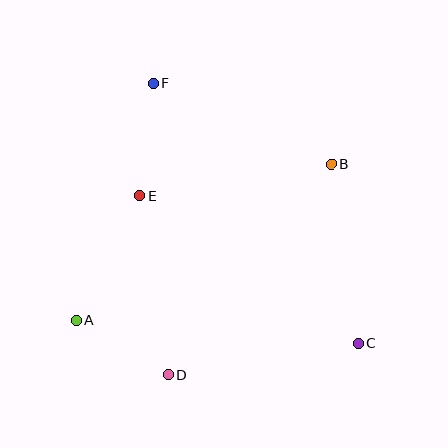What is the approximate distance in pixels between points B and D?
The distance between B and D is approximately 266 pixels.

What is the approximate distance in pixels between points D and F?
The distance between D and F is approximately 292 pixels.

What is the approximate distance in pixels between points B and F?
The distance between B and F is approximately 196 pixels.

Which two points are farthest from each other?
Points C and F are farthest from each other.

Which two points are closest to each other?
Points A and D are closest to each other.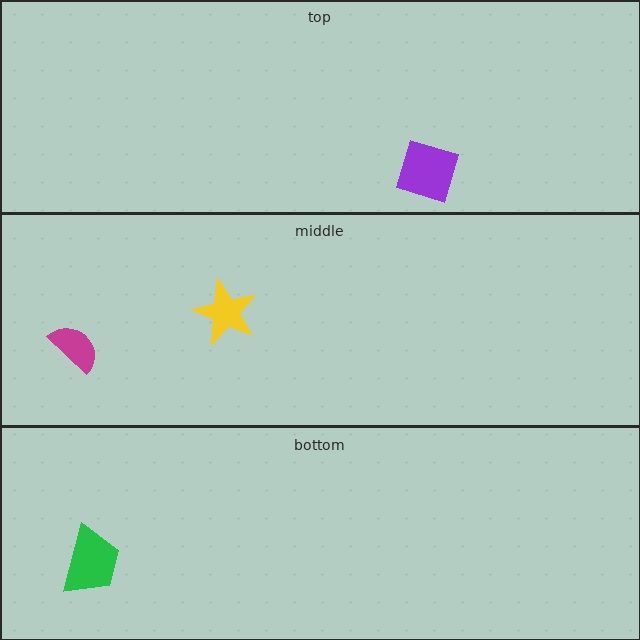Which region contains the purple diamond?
The top region.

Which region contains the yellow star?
The middle region.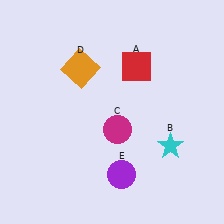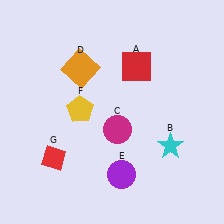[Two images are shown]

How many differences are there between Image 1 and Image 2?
There are 2 differences between the two images.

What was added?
A yellow pentagon (F), a red diamond (G) were added in Image 2.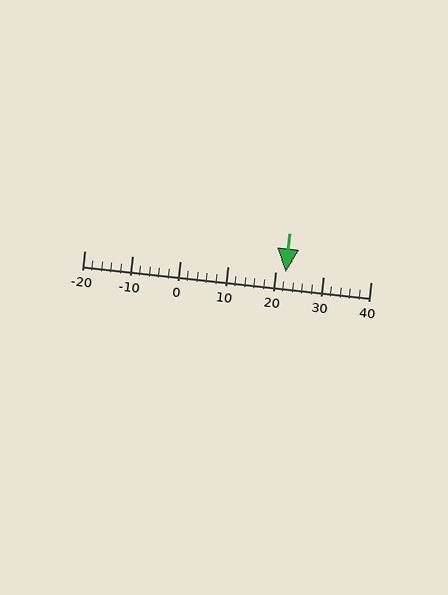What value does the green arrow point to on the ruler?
The green arrow points to approximately 22.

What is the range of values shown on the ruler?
The ruler shows values from -20 to 40.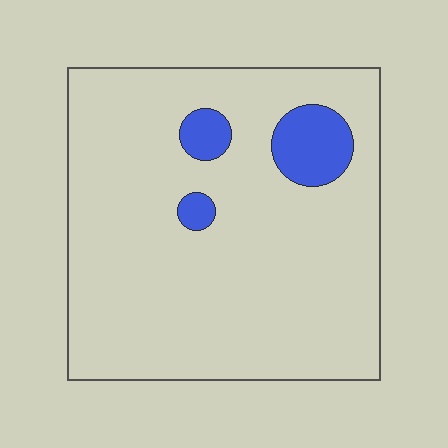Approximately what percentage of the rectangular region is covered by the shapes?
Approximately 10%.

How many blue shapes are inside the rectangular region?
3.